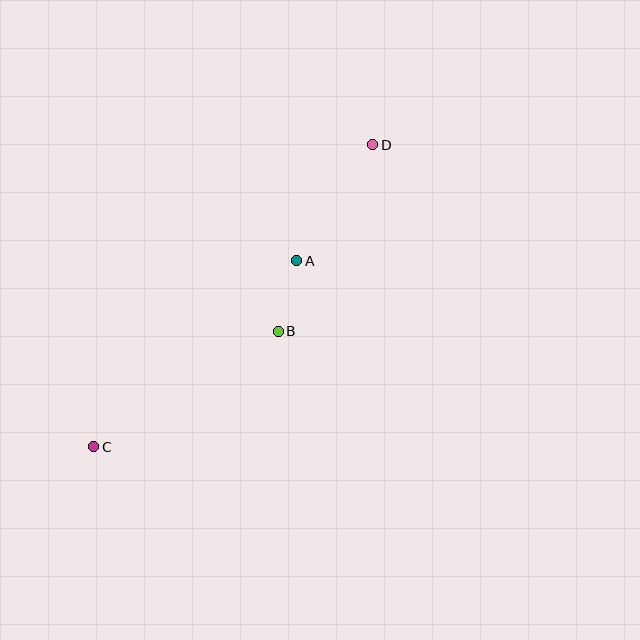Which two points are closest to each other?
Points A and B are closest to each other.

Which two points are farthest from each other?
Points C and D are farthest from each other.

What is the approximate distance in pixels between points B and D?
The distance between B and D is approximately 209 pixels.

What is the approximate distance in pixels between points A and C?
The distance between A and C is approximately 275 pixels.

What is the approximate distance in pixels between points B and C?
The distance between B and C is approximately 218 pixels.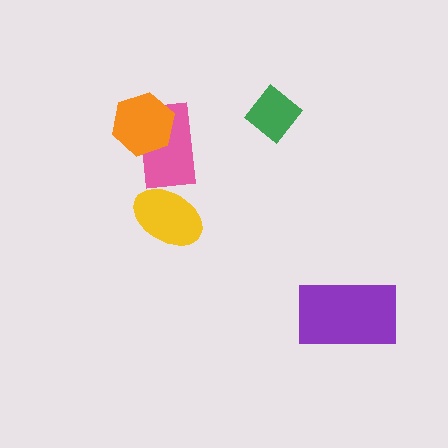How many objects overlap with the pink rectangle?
1 object overlaps with the pink rectangle.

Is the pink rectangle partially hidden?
Yes, it is partially covered by another shape.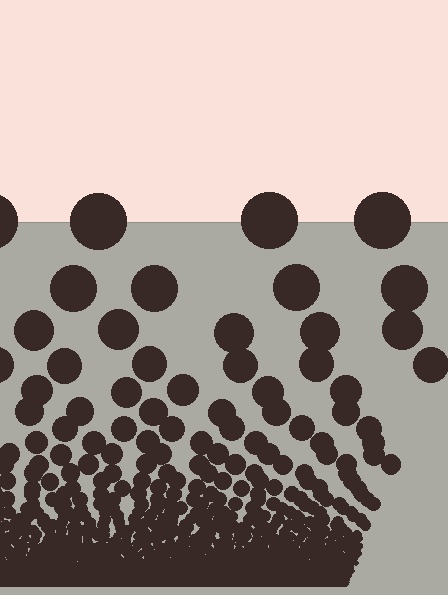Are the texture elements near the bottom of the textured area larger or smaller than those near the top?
Smaller. The gradient is inverted — elements near the bottom are smaller and denser.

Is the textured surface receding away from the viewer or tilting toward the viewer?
The surface appears to tilt toward the viewer. Texture elements get larger and sparser toward the top.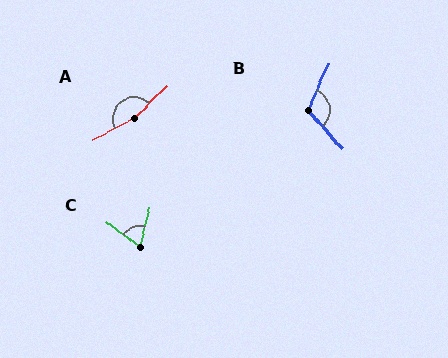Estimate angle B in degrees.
Approximately 114 degrees.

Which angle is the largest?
A, at approximately 162 degrees.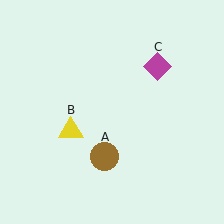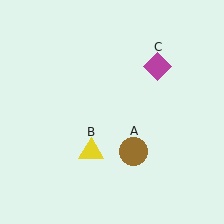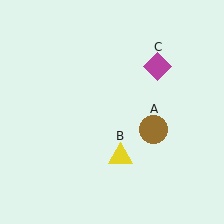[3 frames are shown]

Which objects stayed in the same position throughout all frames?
Magenta diamond (object C) remained stationary.